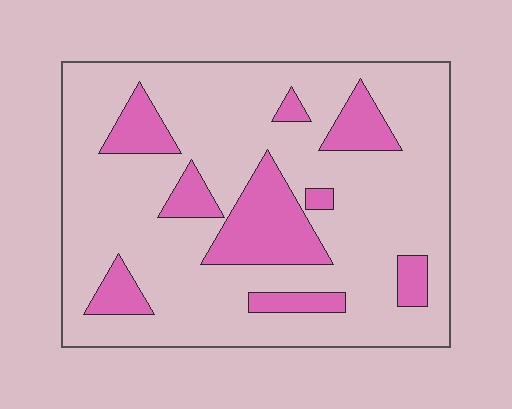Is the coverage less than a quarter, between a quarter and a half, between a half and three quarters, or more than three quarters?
Less than a quarter.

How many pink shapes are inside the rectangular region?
9.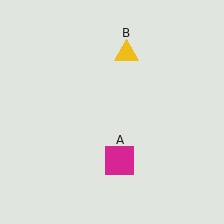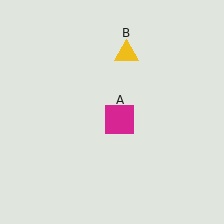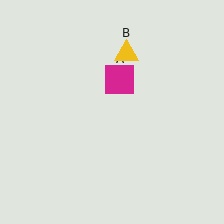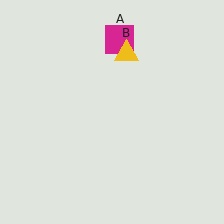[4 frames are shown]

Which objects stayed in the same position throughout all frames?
Yellow triangle (object B) remained stationary.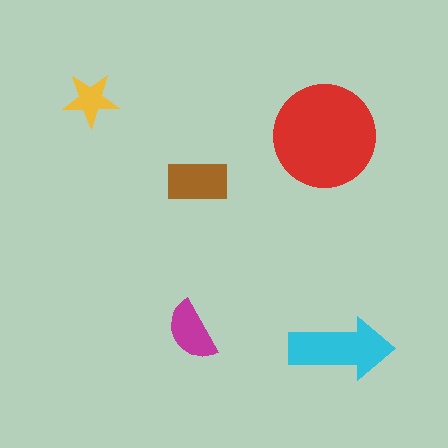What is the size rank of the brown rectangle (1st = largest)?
3rd.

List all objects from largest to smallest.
The red circle, the cyan arrow, the brown rectangle, the magenta semicircle, the yellow star.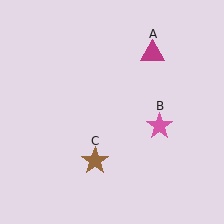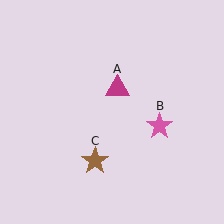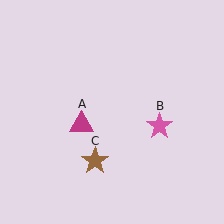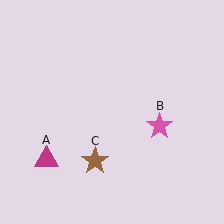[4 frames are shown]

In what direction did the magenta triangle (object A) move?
The magenta triangle (object A) moved down and to the left.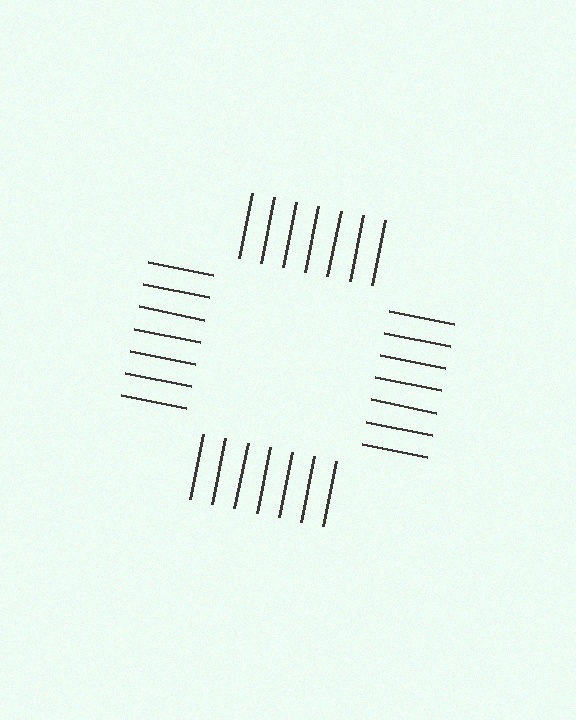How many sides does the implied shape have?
4 sides — the line-ends trace a square.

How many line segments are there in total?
28 — 7 along each of the 4 edges.